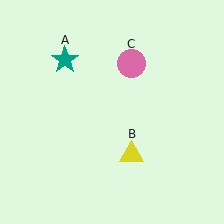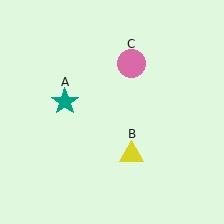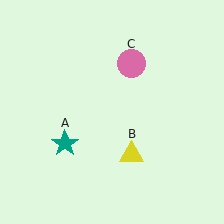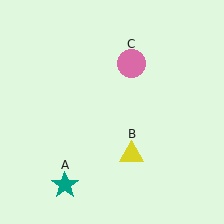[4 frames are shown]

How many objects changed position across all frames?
1 object changed position: teal star (object A).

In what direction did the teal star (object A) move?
The teal star (object A) moved down.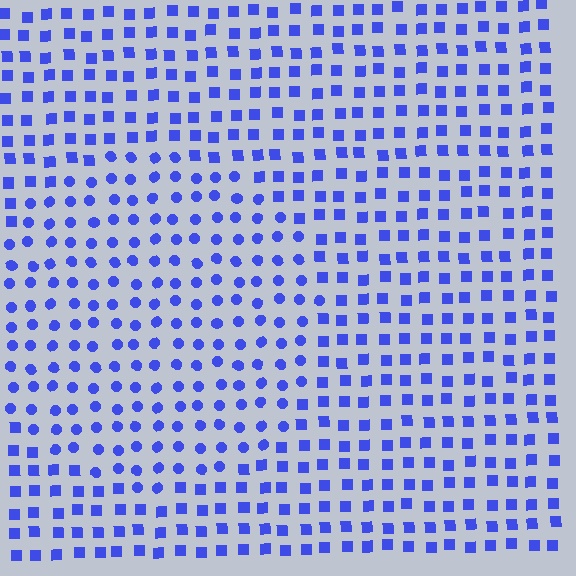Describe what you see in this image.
The image is filled with small blue elements arranged in a uniform grid. A circle-shaped region contains circles, while the surrounding area contains squares. The boundary is defined purely by the change in element shape.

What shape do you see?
I see a circle.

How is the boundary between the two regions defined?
The boundary is defined by a change in element shape: circles inside vs. squares outside. All elements share the same color and spacing.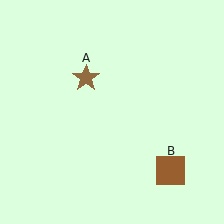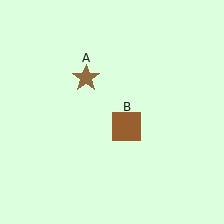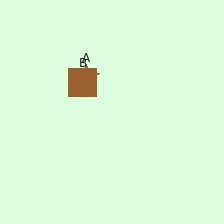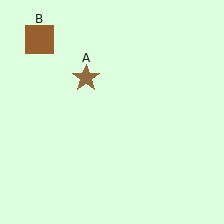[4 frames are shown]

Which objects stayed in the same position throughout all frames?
Brown star (object A) remained stationary.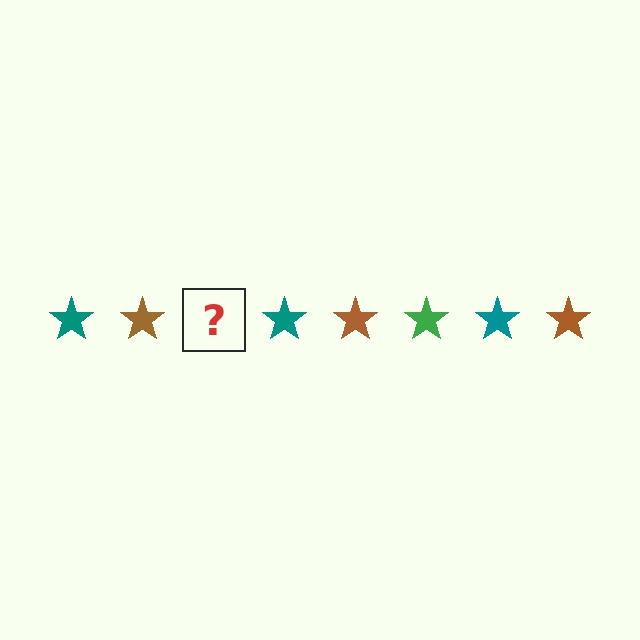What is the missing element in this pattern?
The missing element is a green star.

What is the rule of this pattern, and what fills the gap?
The rule is that the pattern cycles through teal, brown, green stars. The gap should be filled with a green star.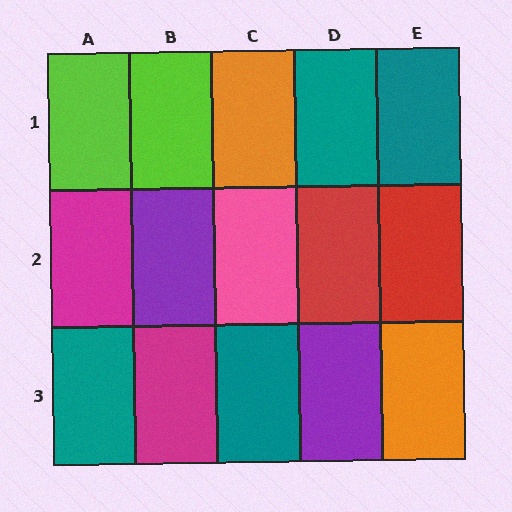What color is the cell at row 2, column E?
Red.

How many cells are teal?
4 cells are teal.